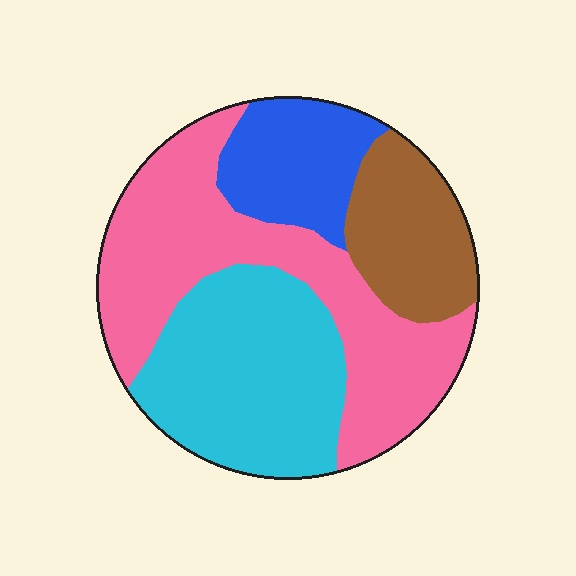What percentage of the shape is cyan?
Cyan takes up about one third (1/3) of the shape.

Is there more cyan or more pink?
Pink.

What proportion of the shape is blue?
Blue covers roughly 15% of the shape.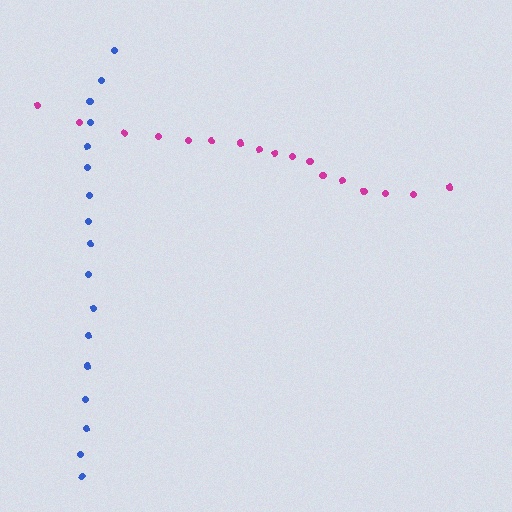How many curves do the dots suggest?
There are 2 distinct paths.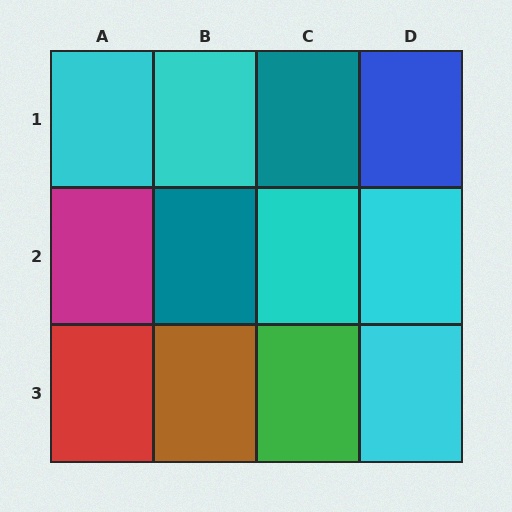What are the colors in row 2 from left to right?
Magenta, teal, cyan, cyan.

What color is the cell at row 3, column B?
Brown.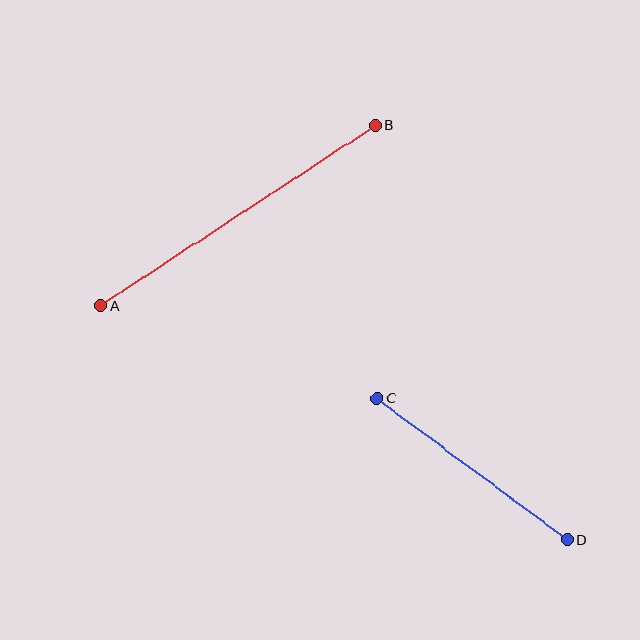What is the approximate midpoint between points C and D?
The midpoint is at approximately (472, 469) pixels.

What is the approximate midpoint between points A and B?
The midpoint is at approximately (238, 215) pixels.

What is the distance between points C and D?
The distance is approximately 237 pixels.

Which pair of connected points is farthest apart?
Points A and B are farthest apart.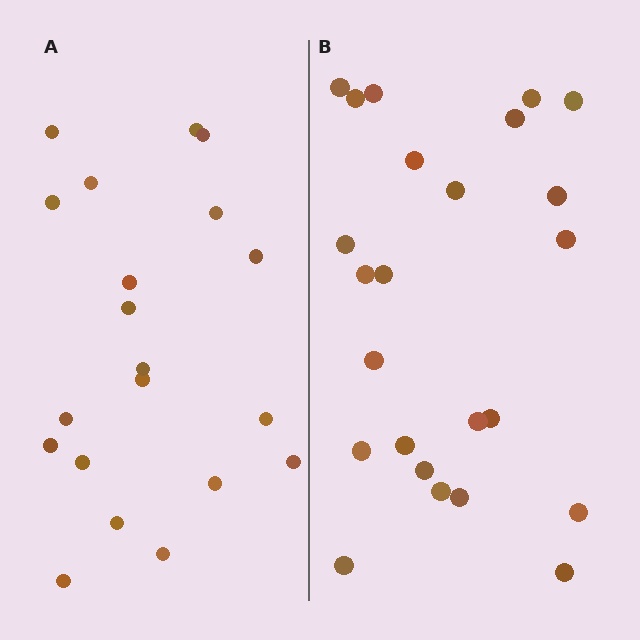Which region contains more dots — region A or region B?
Region B (the right region) has more dots.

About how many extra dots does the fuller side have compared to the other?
Region B has about 4 more dots than region A.